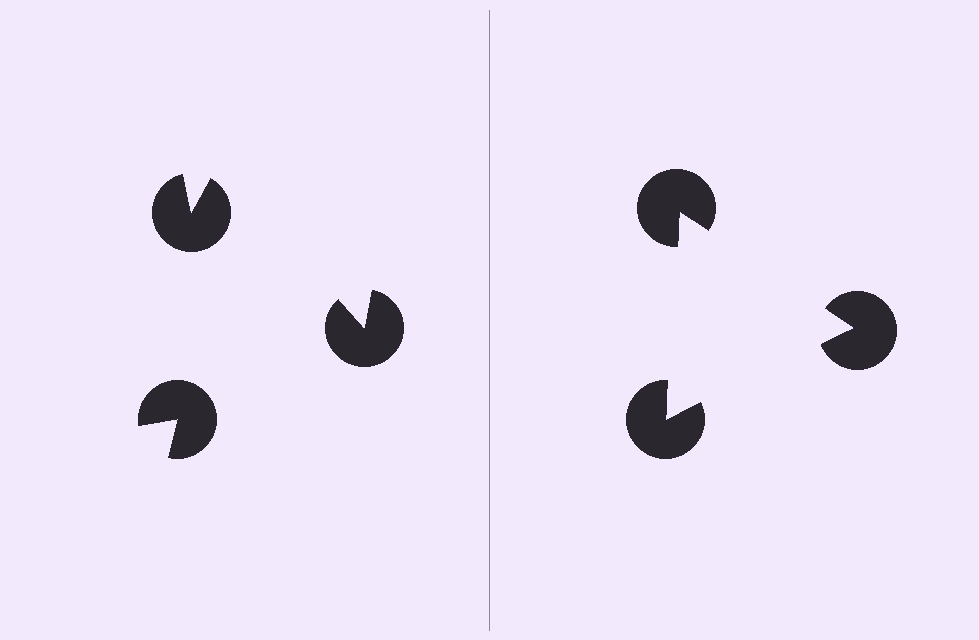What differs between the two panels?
The pac-man discs are positioned identically on both sides; only the wedge orientations differ. On the right they align to a triangle; on the left they are misaligned.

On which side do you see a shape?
An illusory triangle appears on the right side. On the left side the wedge cuts are rotated, so no coherent shape forms.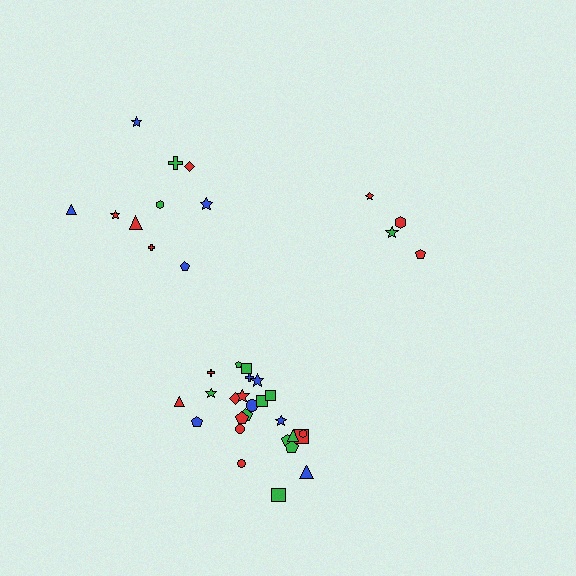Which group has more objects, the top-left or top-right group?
The top-left group.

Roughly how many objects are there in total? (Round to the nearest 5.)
Roughly 40 objects in total.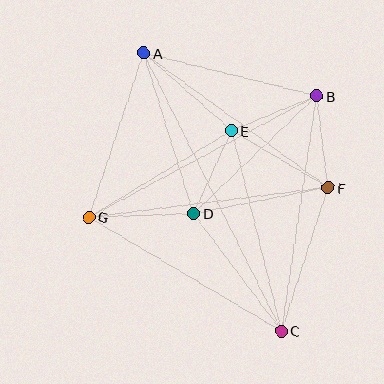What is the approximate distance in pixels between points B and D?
The distance between B and D is approximately 170 pixels.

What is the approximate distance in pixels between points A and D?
The distance between A and D is approximately 168 pixels.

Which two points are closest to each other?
Points D and E are closest to each other.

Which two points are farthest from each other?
Points A and C are farthest from each other.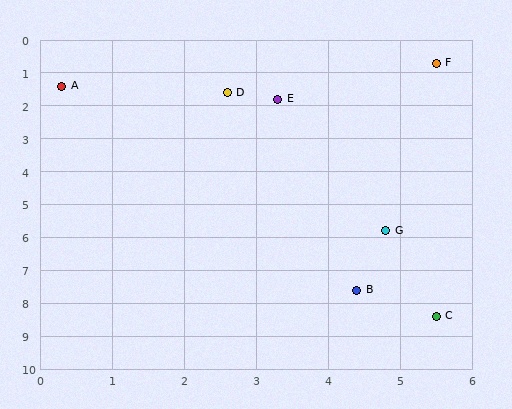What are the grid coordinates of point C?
Point C is at approximately (5.5, 8.4).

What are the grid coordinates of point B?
Point B is at approximately (4.4, 7.6).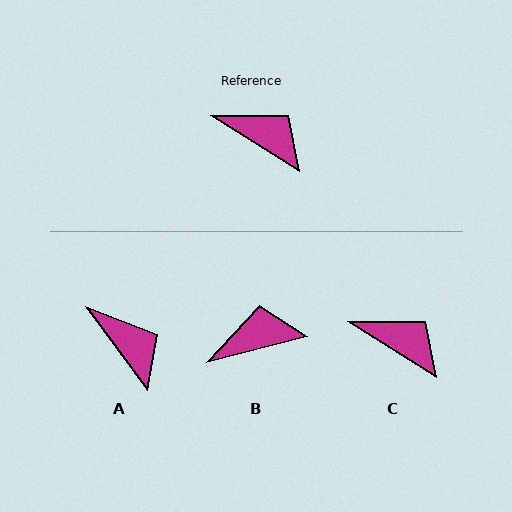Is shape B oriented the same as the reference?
No, it is off by about 47 degrees.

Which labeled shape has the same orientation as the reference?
C.